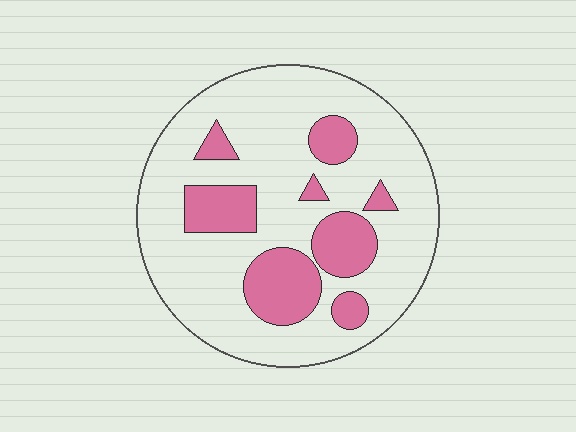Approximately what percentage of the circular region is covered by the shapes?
Approximately 25%.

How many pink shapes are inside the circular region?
8.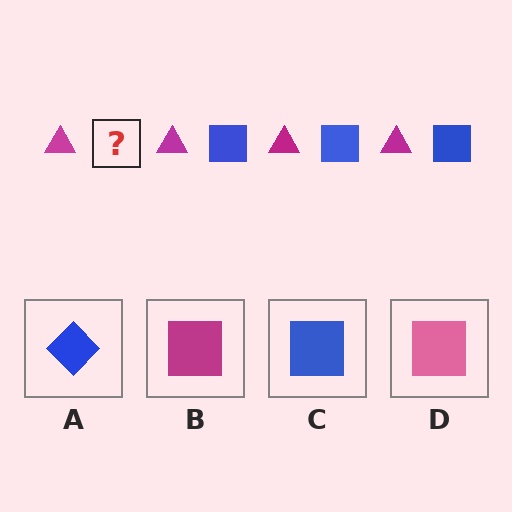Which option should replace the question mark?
Option C.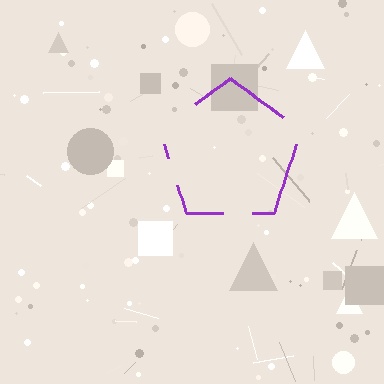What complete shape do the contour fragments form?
The contour fragments form a pentagon.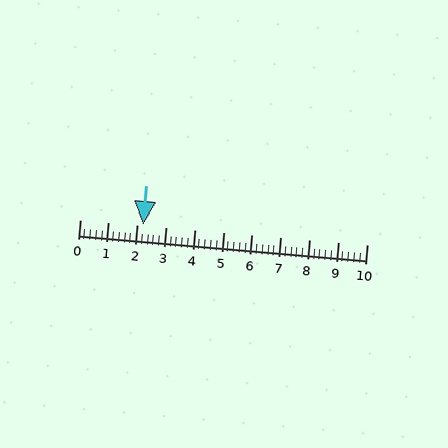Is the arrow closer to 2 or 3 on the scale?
The arrow is closer to 2.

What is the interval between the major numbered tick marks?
The major tick marks are spaced 1 units apart.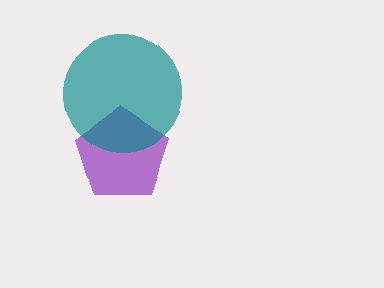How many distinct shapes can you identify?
There are 2 distinct shapes: a purple pentagon, a teal circle.